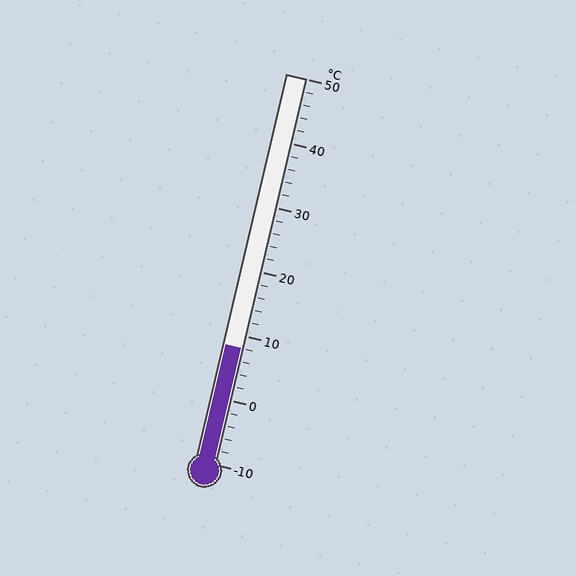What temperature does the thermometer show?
The thermometer shows approximately 8°C.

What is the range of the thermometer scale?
The thermometer scale ranges from -10°C to 50°C.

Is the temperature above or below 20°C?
The temperature is below 20°C.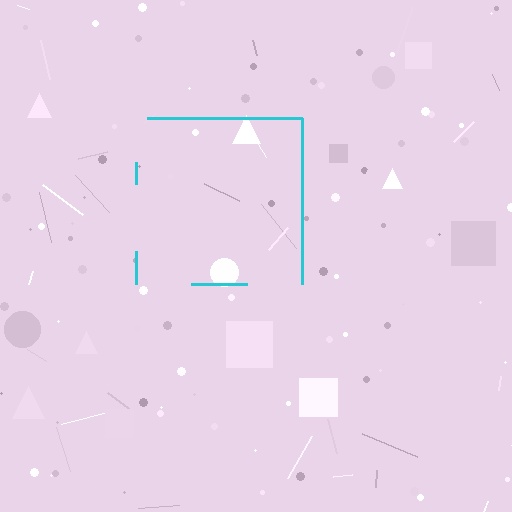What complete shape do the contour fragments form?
The contour fragments form a square.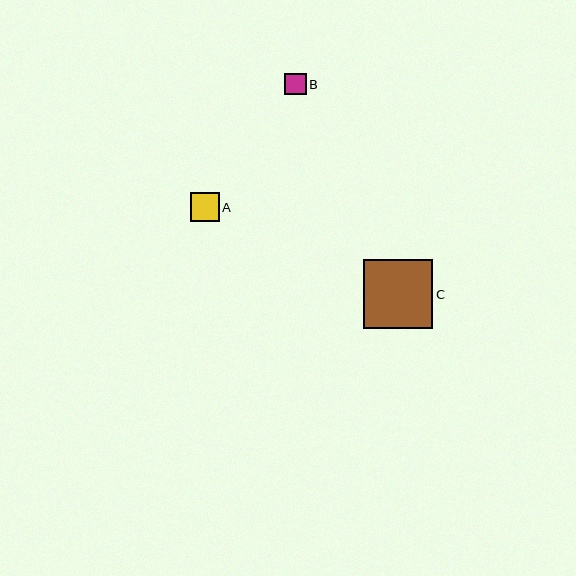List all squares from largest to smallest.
From largest to smallest: C, A, B.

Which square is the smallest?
Square B is the smallest with a size of approximately 22 pixels.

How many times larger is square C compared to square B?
Square C is approximately 3.2 times the size of square B.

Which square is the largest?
Square C is the largest with a size of approximately 69 pixels.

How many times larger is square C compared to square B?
Square C is approximately 3.2 times the size of square B.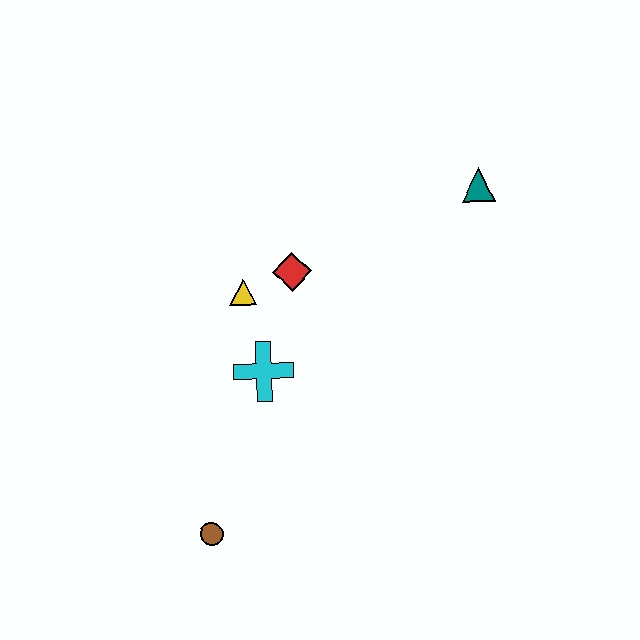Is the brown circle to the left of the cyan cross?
Yes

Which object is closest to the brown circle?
The cyan cross is closest to the brown circle.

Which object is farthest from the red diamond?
The brown circle is farthest from the red diamond.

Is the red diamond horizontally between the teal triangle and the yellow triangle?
Yes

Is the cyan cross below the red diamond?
Yes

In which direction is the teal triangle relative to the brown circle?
The teal triangle is above the brown circle.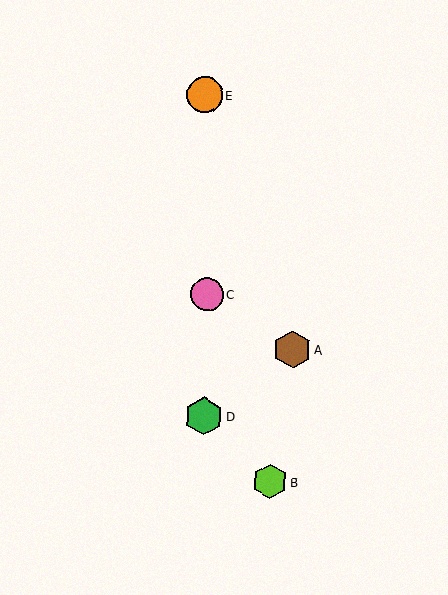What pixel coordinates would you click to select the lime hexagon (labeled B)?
Click at (270, 481) to select the lime hexagon B.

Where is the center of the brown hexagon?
The center of the brown hexagon is at (292, 350).